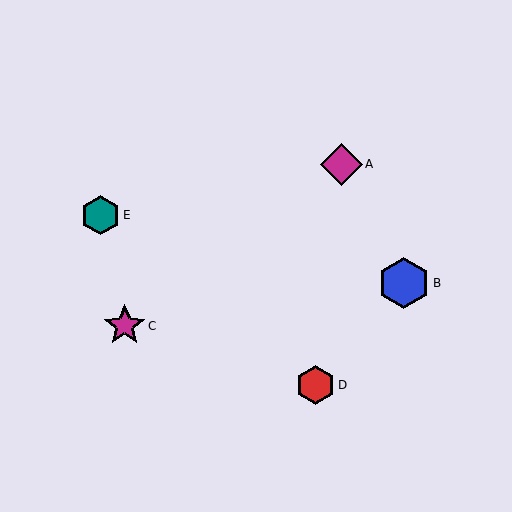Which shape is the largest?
The blue hexagon (labeled B) is the largest.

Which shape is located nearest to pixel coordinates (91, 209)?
The teal hexagon (labeled E) at (101, 215) is nearest to that location.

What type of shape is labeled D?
Shape D is a red hexagon.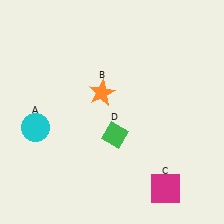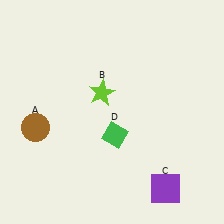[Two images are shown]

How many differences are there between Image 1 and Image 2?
There are 3 differences between the two images.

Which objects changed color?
A changed from cyan to brown. B changed from orange to lime. C changed from magenta to purple.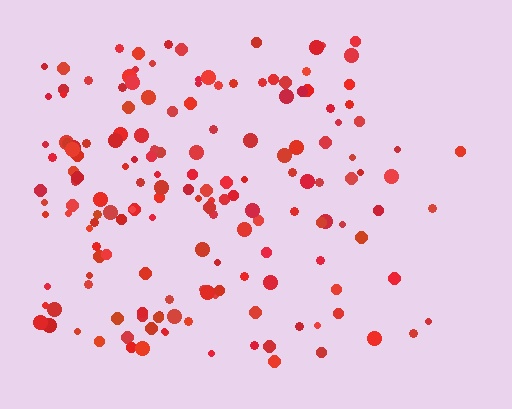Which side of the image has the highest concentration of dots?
The left.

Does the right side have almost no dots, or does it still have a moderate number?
Still a moderate number, just noticeably fewer than the left.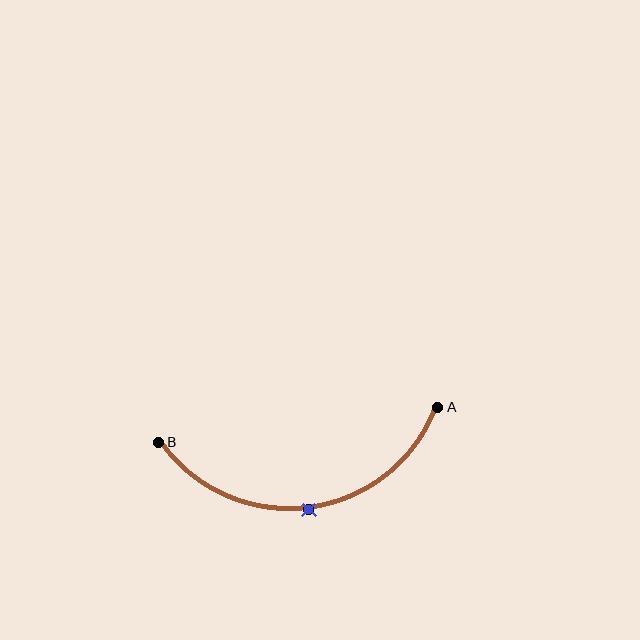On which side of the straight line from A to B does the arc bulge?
The arc bulges below the straight line connecting A and B.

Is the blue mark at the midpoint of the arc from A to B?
Yes. The blue mark lies on the arc at equal arc-length from both A and B — it is the arc midpoint.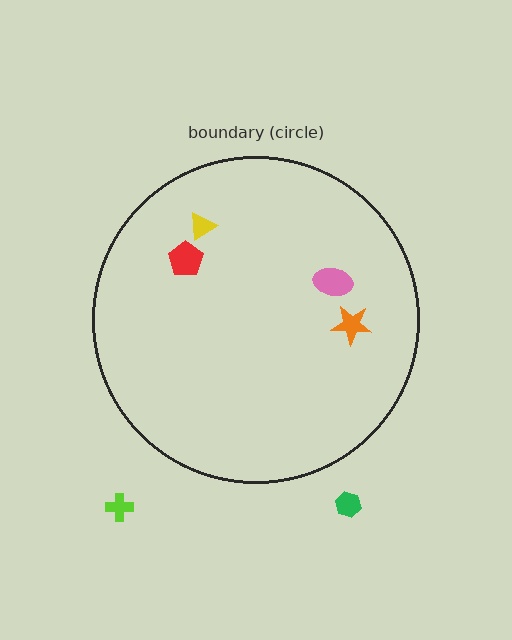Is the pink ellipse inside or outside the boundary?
Inside.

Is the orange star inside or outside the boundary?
Inside.